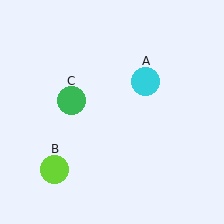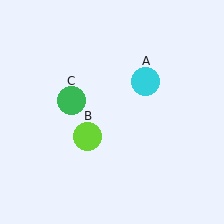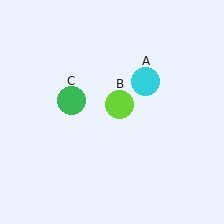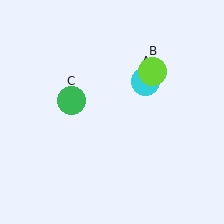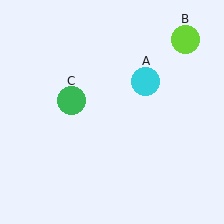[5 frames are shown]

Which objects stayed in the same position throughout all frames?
Cyan circle (object A) and green circle (object C) remained stationary.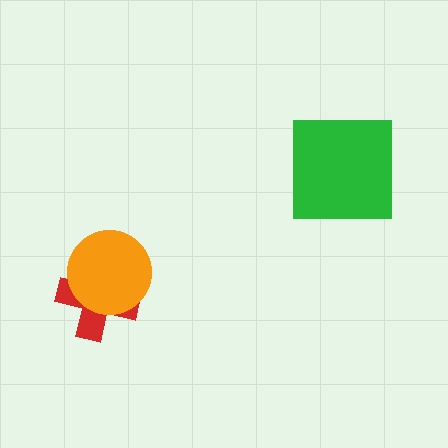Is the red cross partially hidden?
Yes, it is partially covered by another shape.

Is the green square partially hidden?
No, no other shape covers it.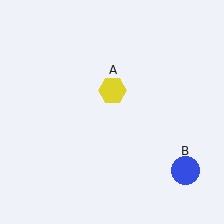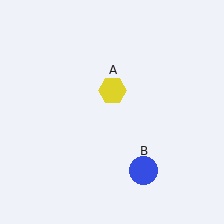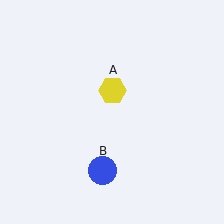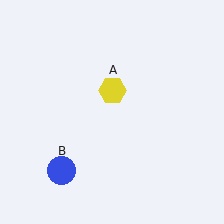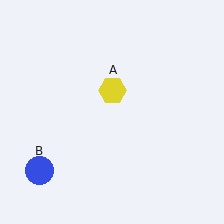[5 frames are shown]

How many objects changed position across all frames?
1 object changed position: blue circle (object B).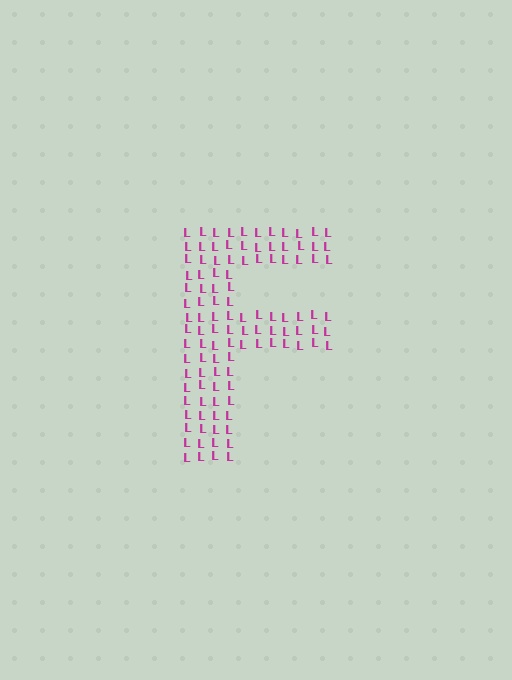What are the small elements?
The small elements are letter L's.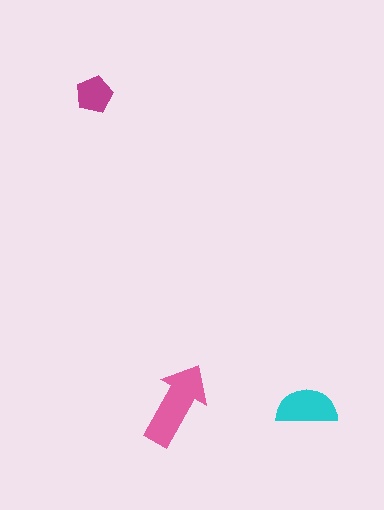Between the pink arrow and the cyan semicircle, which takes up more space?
The pink arrow.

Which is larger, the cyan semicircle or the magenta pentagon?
The cyan semicircle.